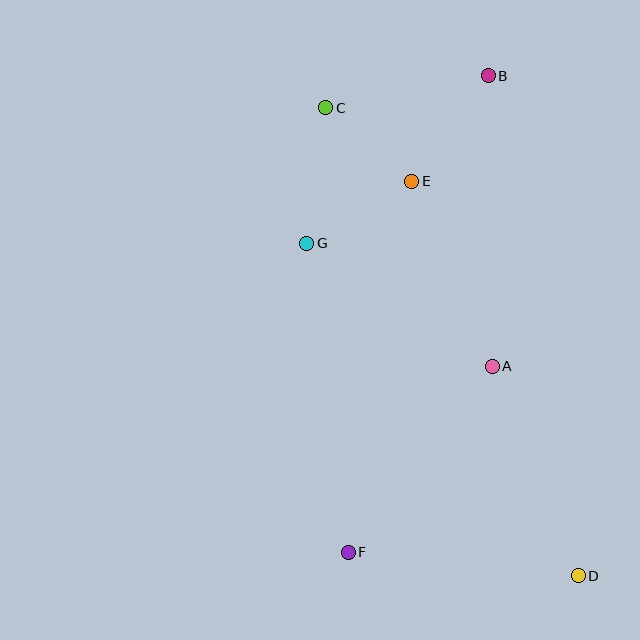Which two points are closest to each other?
Points C and E are closest to each other.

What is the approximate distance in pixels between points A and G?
The distance between A and G is approximately 223 pixels.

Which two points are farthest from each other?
Points C and D are farthest from each other.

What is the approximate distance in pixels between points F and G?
The distance between F and G is approximately 312 pixels.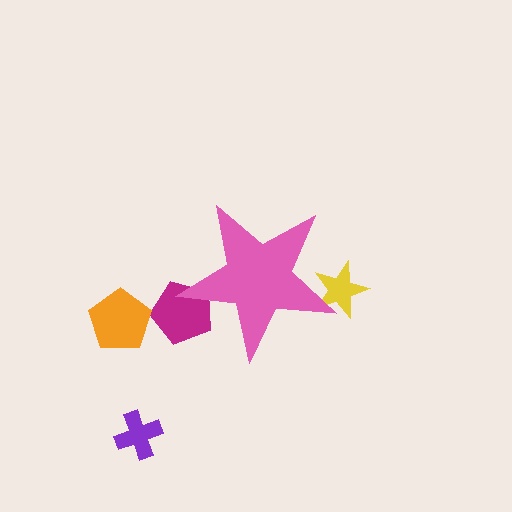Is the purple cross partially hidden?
No, the purple cross is fully visible.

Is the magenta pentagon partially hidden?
Yes, the magenta pentagon is partially hidden behind the pink star.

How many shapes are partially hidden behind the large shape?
2 shapes are partially hidden.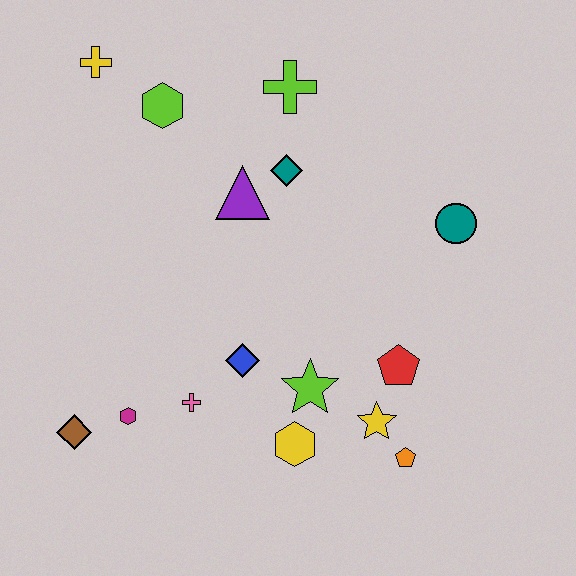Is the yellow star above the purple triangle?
No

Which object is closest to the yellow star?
The orange pentagon is closest to the yellow star.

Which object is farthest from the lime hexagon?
The orange pentagon is farthest from the lime hexagon.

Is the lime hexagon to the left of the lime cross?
Yes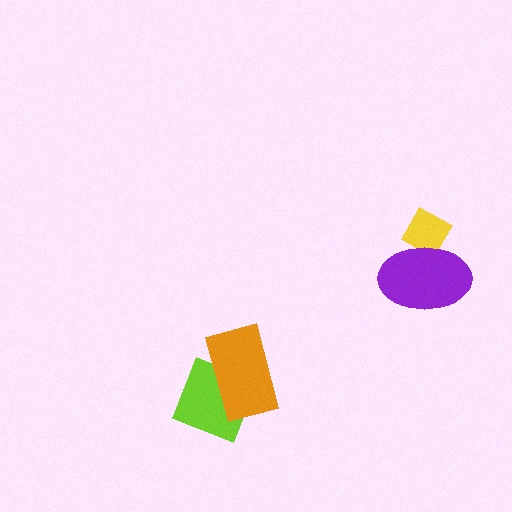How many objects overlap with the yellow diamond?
1 object overlaps with the yellow diamond.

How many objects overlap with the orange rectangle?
1 object overlaps with the orange rectangle.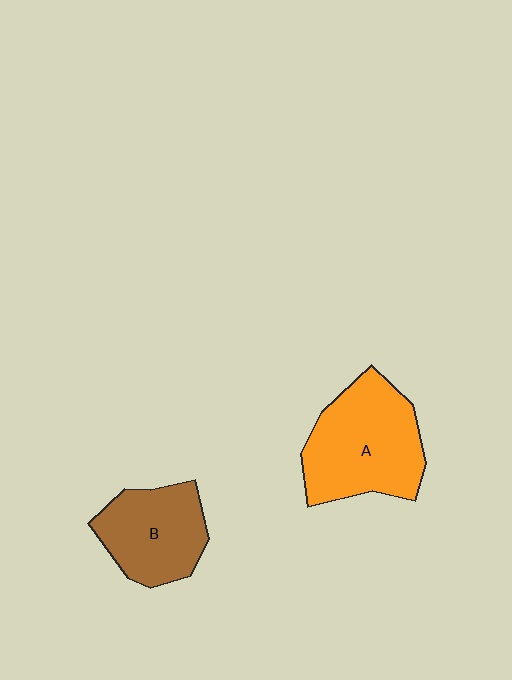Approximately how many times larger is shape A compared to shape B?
Approximately 1.4 times.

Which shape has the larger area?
Shape A (orange).